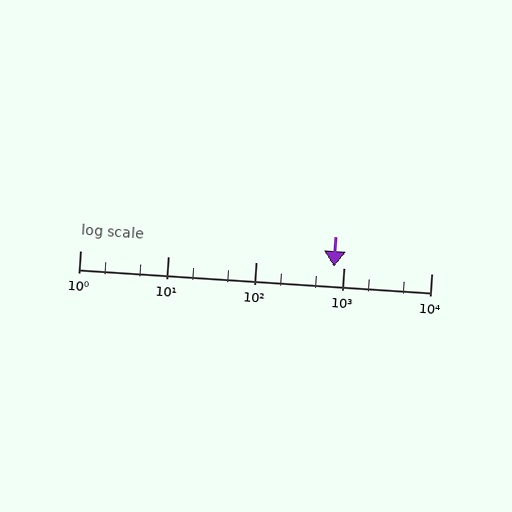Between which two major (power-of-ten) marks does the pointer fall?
The pointer is between 100 and 1000.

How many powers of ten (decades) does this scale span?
The scale spans 4 decades, from 1 to 10000.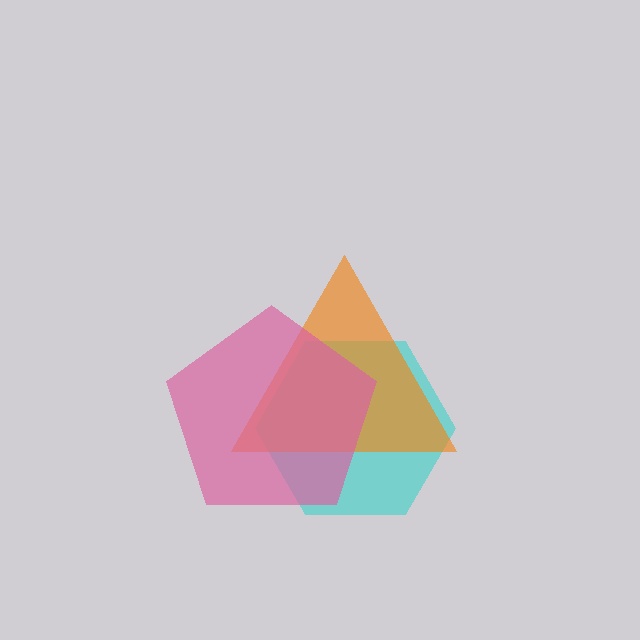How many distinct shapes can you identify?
There are 3 distinct shapes: a cyan hexagon, an orange triangle, a pink pentagon.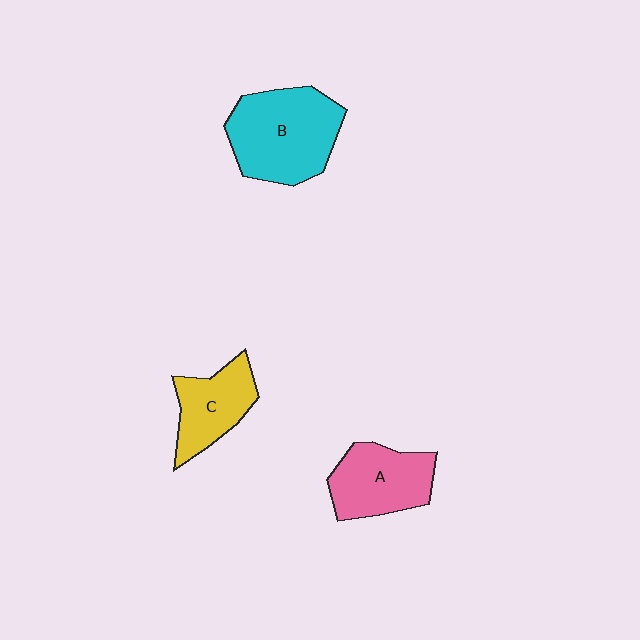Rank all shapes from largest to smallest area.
From largest to smallest: B (cyan), A (pink), C (yellow).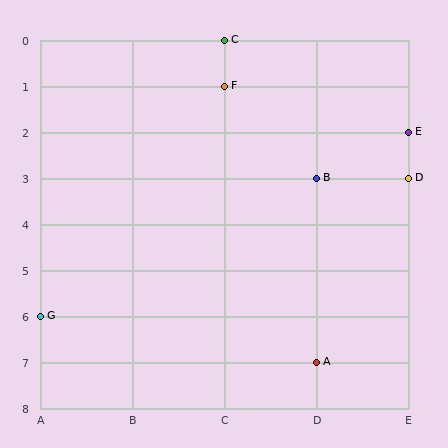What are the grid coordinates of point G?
Point G is at grid coordinates (A, 6).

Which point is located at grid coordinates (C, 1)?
Point F is at (C, 1).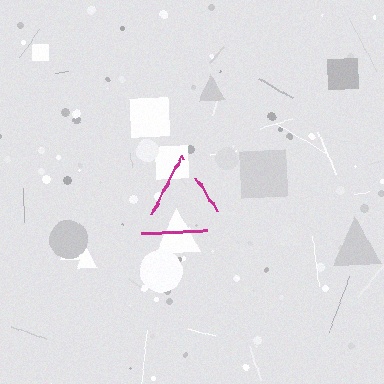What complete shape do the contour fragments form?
The contour fragments form a triangle.